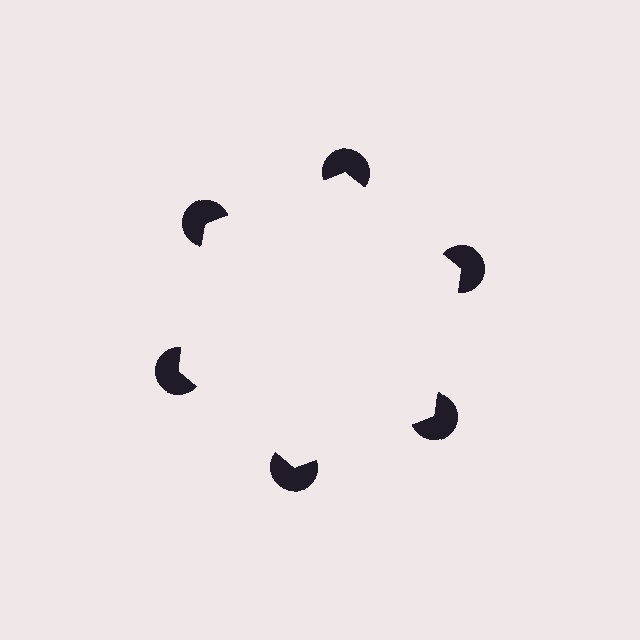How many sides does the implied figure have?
6 sides.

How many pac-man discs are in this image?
There are 6 — one at each vertex of the illusory hexagon.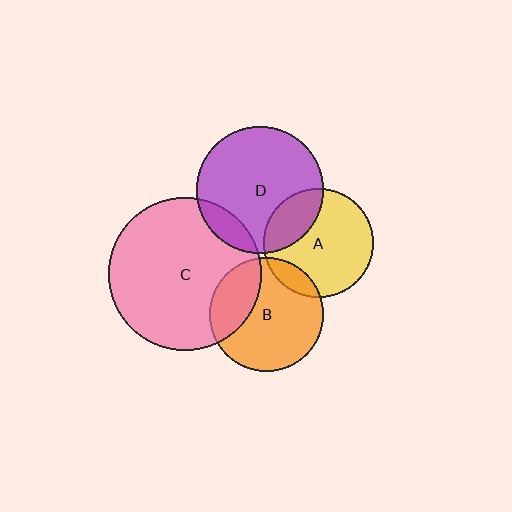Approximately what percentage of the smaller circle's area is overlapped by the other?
Approximately 25%.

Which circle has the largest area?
Circle C (pink).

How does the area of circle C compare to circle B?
Approximately 1.8 times.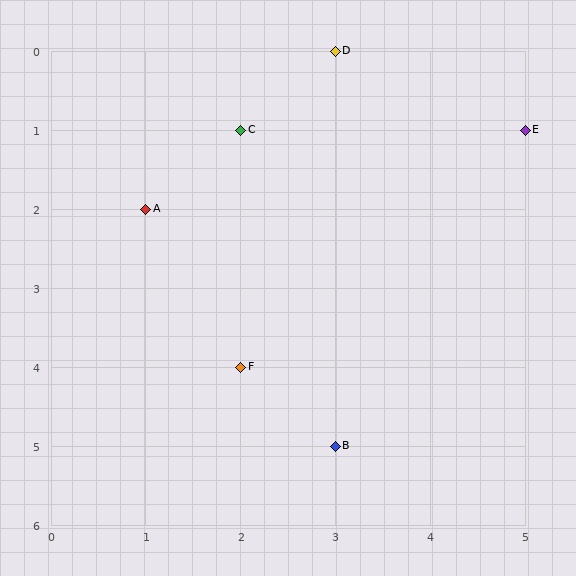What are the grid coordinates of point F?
Point F is at grid coordinates (2, 4).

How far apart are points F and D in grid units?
Points F and D are 1 column and 4 rows apart (about 4.1 grid units diagonally).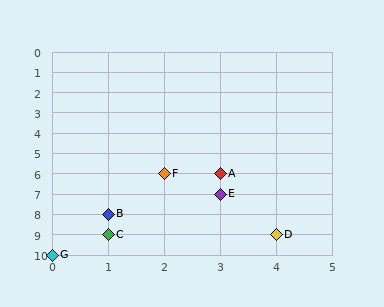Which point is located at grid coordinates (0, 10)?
Point G is at (0, 10).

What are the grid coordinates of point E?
Point E is at grid coordinates (3, 7).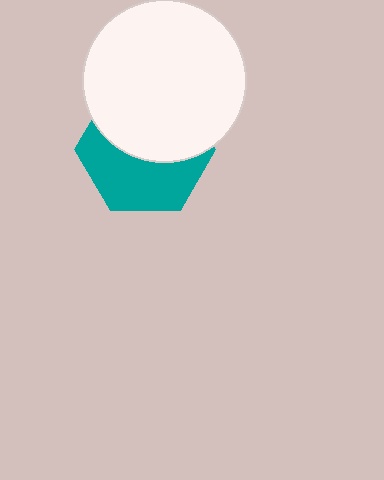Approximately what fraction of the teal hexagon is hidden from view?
Roughly 52% of the teal hexagon is hidden behind the white circle.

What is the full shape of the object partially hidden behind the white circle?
The partially hidden object is a teal hexagon.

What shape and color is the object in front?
The object in front is a white circle.